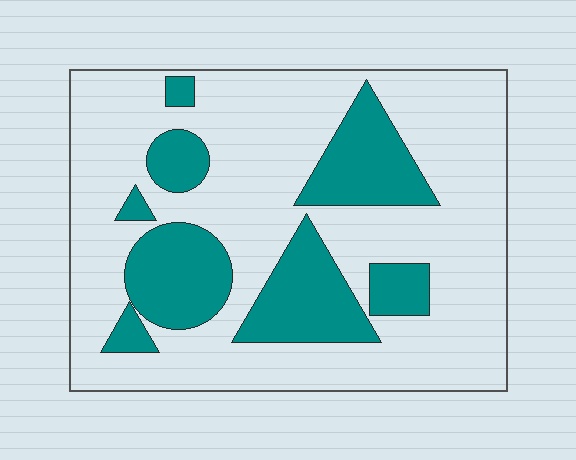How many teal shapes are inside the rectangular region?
8.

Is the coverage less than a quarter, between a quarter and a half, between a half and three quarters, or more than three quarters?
Between a quarter and a half.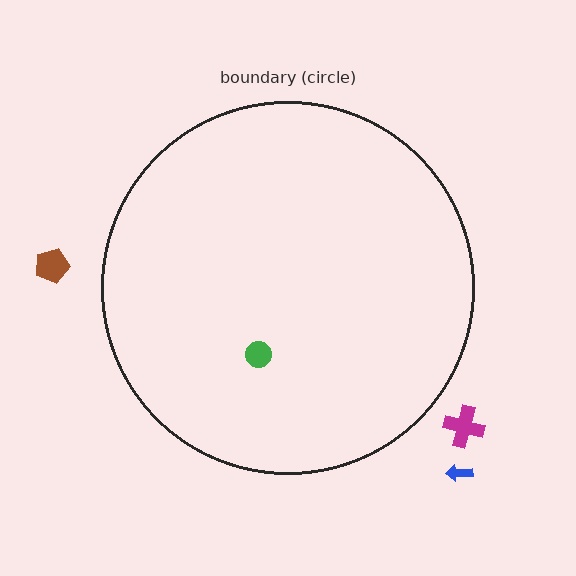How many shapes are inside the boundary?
1 inside, 3 outside.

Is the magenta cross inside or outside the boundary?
Outside.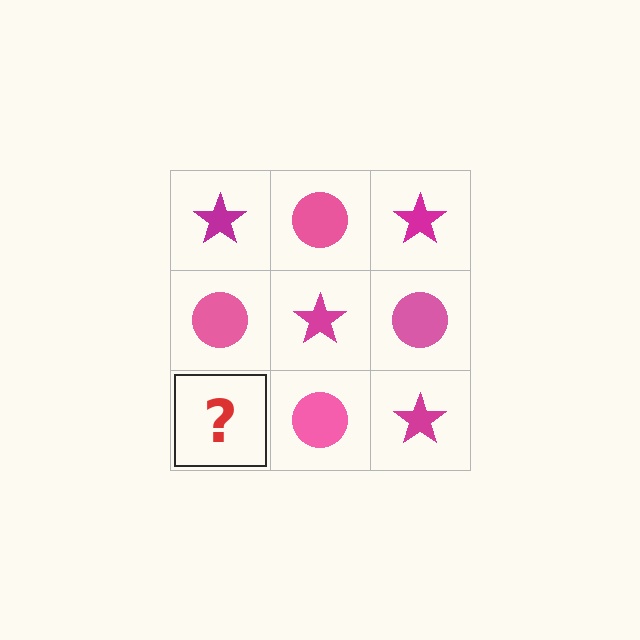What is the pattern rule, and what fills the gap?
The rule is that it alternates magenta star and pink circle in a checkerboard pattern. The gap should be filled with a magenta star.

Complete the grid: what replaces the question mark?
The question mark should be replaced with a magenta star.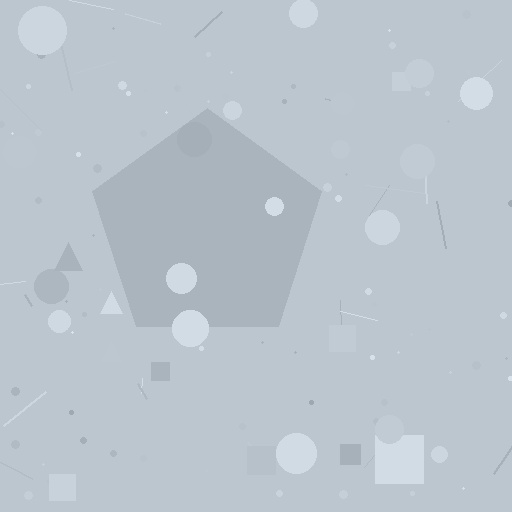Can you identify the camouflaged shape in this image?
The camouflaged shape is a pentagon.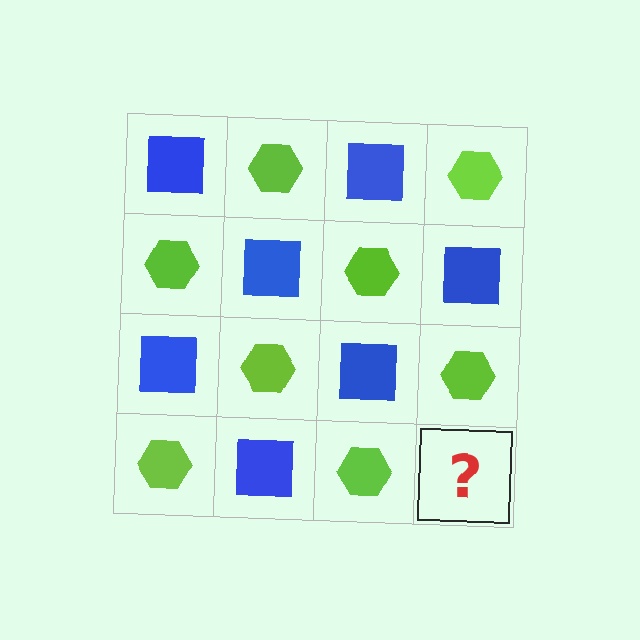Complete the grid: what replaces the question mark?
The question mark should be replaced with a blue square.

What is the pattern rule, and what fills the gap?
The rule is that it alternates blue square and lime hexagon in a checkerboard pattern. The gap should be filled with a blue square.